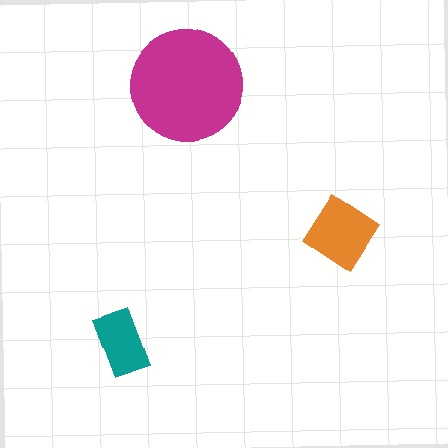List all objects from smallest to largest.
The teal rectangle, the orange diamond, the magenta circle.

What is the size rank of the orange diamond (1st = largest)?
2nd.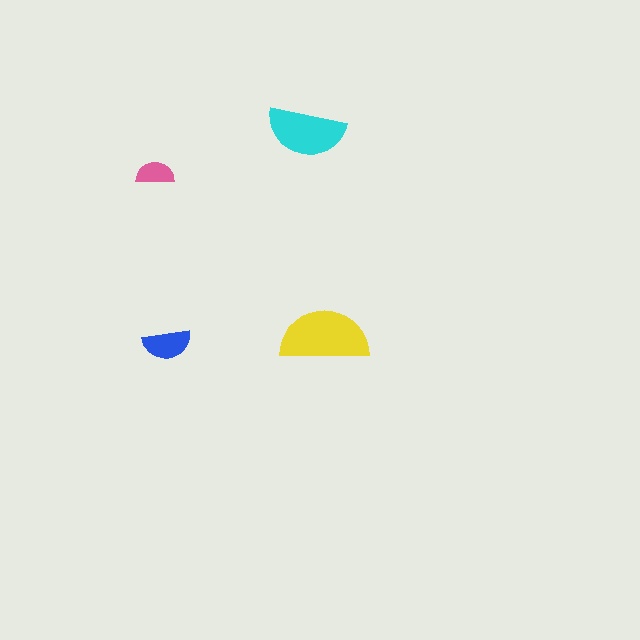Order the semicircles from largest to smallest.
the yellow one, the cyan one, the blue one, the pink one.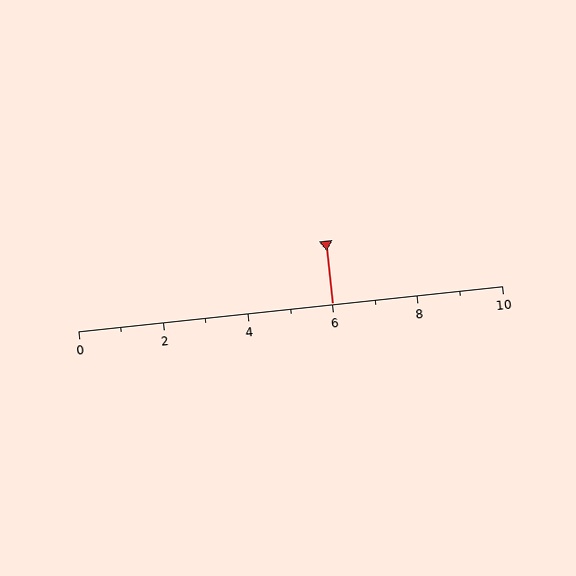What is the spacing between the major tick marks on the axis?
The major ticks are spaced 2 apart.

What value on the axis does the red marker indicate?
The marker indicates approximately 6.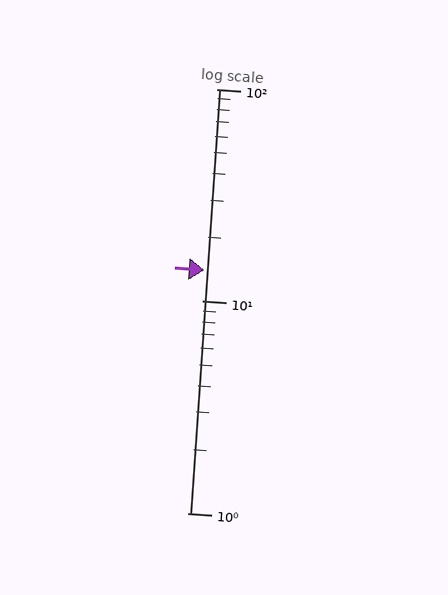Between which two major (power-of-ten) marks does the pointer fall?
The pointer is between 10 and 100.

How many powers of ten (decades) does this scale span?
The scale spans 2 decades, from 1 to 100.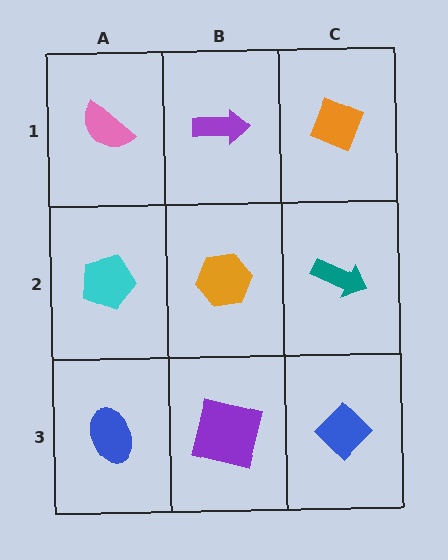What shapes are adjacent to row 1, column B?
An orange hexagon (row 2, column B), a pink semicircle (row 1, column A), an orange diamond (row 1, column C).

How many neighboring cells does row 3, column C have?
2.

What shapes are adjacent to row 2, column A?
A pink semicircle (row 1, column A), a blue ellipse (row 3, column A), an orange hexagon (row 2, column B).